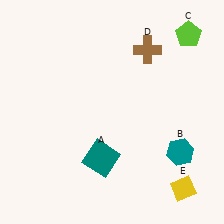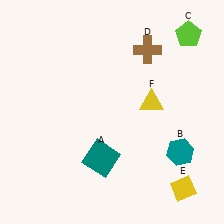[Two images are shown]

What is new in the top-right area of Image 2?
A yellow triangle (F) was added in the top-right area of Image 2.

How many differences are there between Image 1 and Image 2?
There is 1 difference between the two images.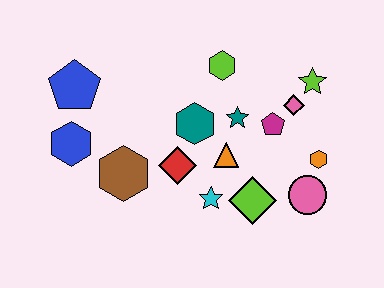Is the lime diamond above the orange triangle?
No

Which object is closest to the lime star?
The pink diamond is closest to the lime star.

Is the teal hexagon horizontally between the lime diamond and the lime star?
No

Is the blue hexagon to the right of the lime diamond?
No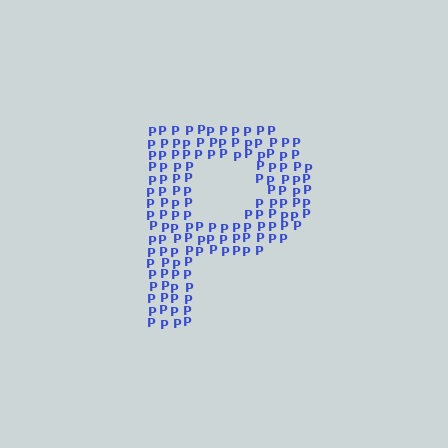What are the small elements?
The small elements are letter P's.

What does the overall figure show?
The overall figure shows the letter P.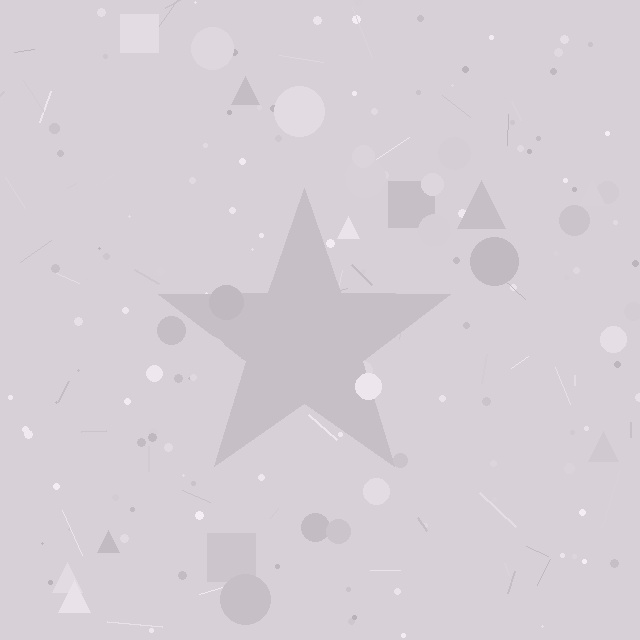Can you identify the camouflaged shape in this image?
The camouflaged shape is a star.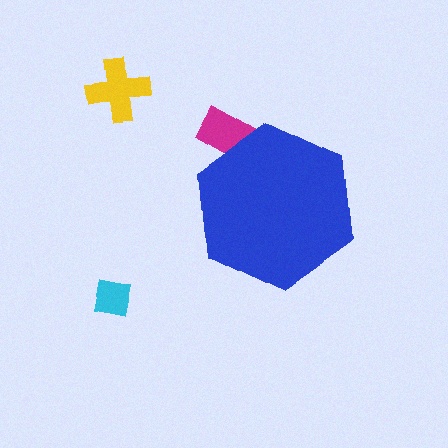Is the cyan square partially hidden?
No, the cyan square is fully visible.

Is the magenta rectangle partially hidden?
Yes, the magenta rectangle is partially hidden behind the blue hexagon.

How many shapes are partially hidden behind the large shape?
1 shape is partially hidden.